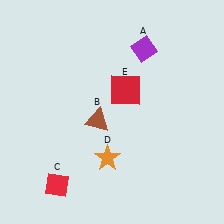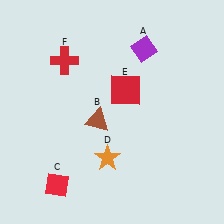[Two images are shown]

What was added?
A red cross (F) was added in Image 2.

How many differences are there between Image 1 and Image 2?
There is 1 difference between the two images.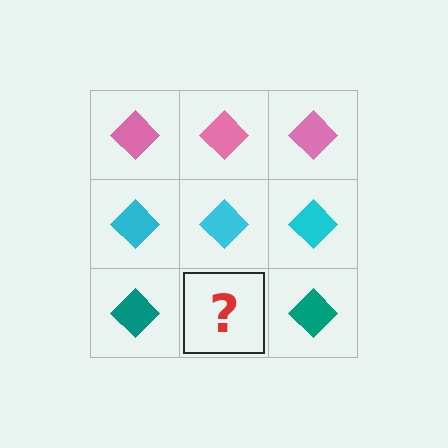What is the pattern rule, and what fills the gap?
The rule is that each row has a consistent color. The gap should be filled with a teal diamond.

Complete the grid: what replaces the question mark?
The question mark should be replaced with a teal diamond.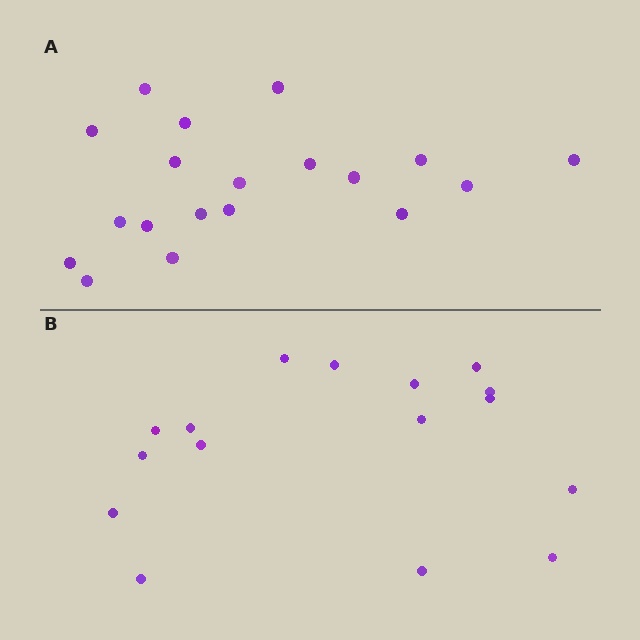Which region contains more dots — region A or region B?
Region A (the top region) has more dots.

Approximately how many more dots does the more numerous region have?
Region A has just a few more — roughly 2 or 3 more dots than region B.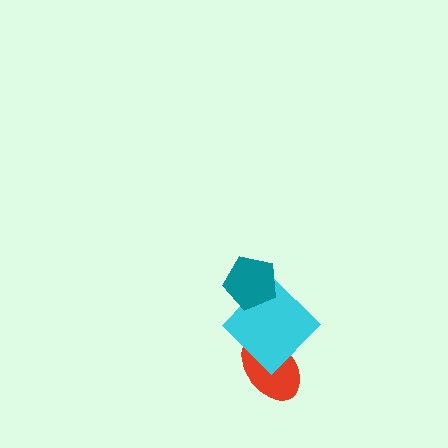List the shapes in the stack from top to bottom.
From top to bottom: the teal pentagon, the cyan diamond, the red ellipse.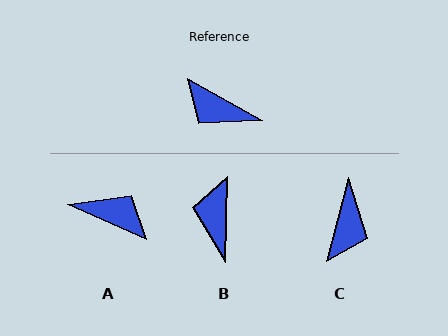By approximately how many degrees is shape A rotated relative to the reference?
Approximately 174 degrees clockwise.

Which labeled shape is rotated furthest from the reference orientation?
A, about 174 degrees away.